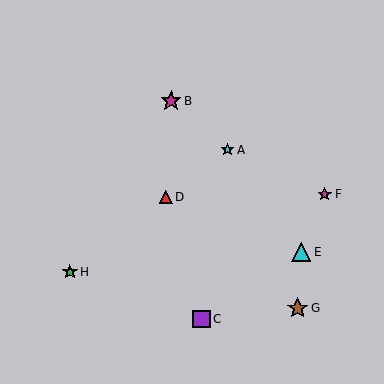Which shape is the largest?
The brown star (labeled G) is the largest.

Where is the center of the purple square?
The center of the purple square is at (201, 319).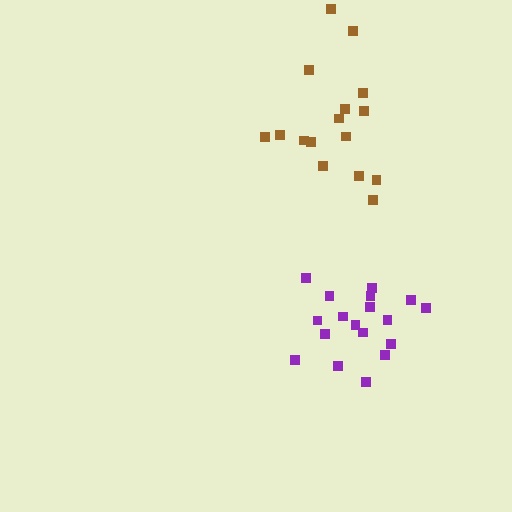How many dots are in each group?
Group 1: 16 dots, Group 2: 18 dots (34 total).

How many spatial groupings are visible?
There are 2 spatial groupings.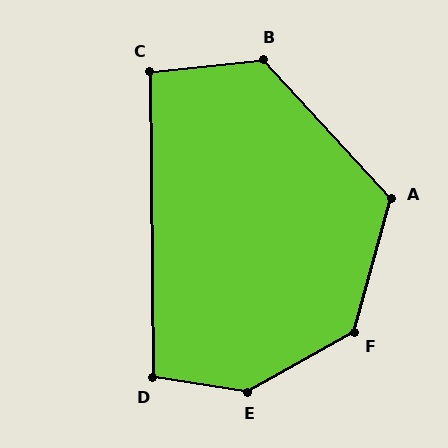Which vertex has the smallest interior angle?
C, at approximately 96 degrees.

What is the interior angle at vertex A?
Approximately 122 degrees (obtuse).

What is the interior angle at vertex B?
Approximately 126 degrees (obtuse).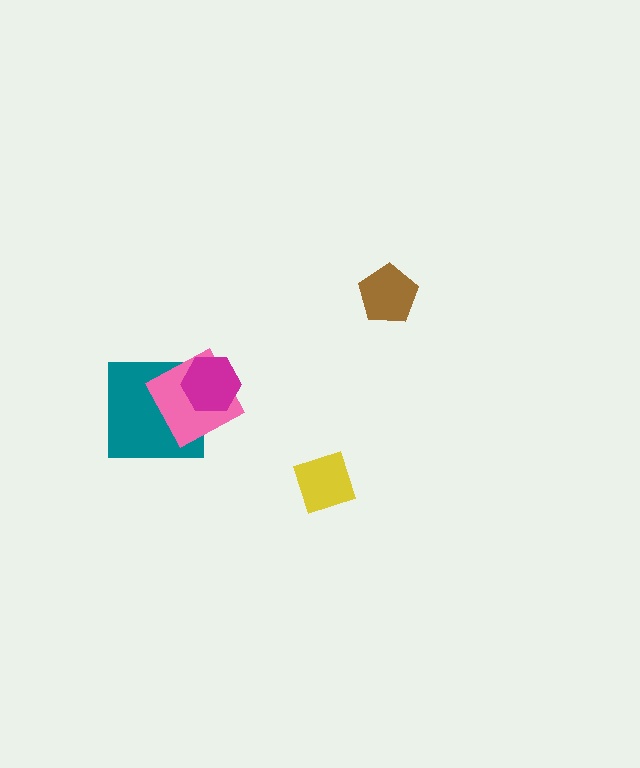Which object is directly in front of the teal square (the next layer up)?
The pink square is directly in front of the teal square.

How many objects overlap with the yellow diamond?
0 objects overlap with the yellow diamond.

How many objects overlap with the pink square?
2 objects overlap with the pink square.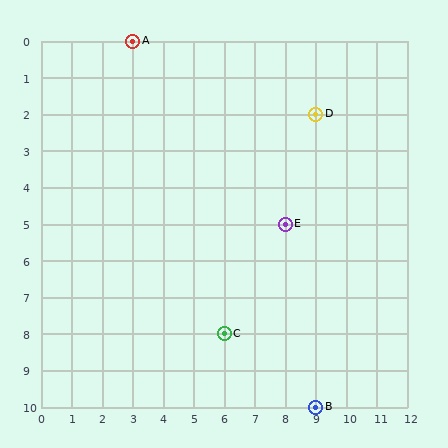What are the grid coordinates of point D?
Point D is at grid coordinates (9, 2).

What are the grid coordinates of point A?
Point A is at grid coordinates (3, 0).